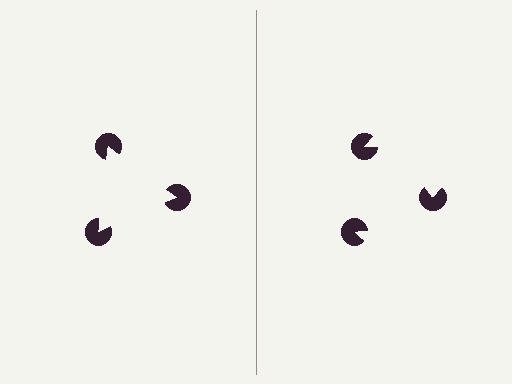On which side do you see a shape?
An illusory triangle appears on the left side. On the right side the wedge cuts are rotated, so no coherent shape forms.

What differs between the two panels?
The pac-man discs are positioned identically on both sides; only the wedge orientations differ. On the left they align to a triangle; on the right they are misaligned.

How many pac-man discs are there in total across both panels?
6 — 3 on each side.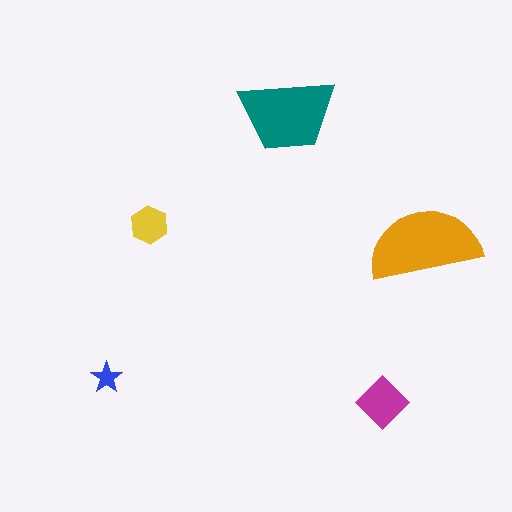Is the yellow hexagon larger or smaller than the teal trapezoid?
Smaller.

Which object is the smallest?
The blue star.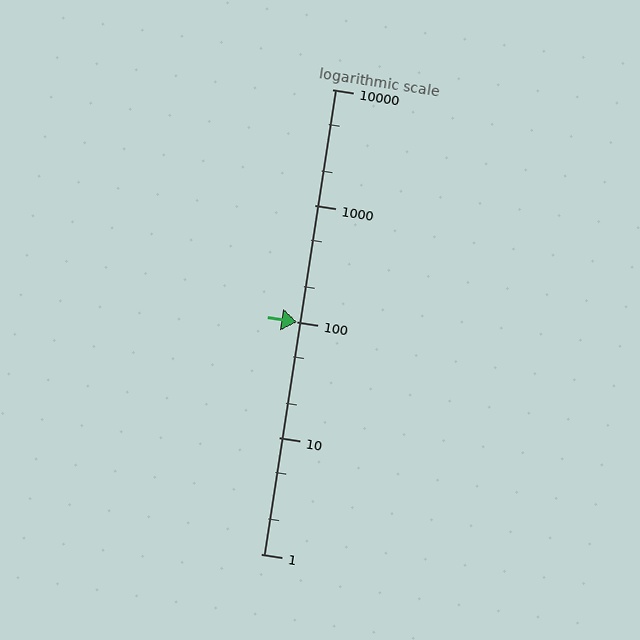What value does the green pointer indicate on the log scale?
The pointer indicates approximately 100.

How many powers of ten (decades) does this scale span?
The scale spans 4 decades, from 1 to 10000.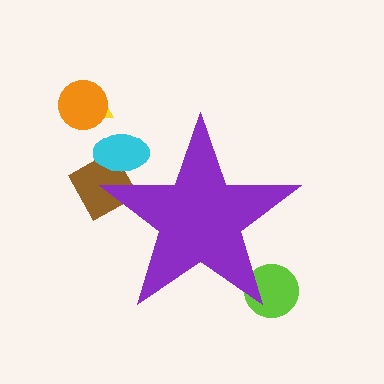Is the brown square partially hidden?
Yes, the brown square is partially hidden behind the purple star.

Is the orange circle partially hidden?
No, the orange circle is fully visible.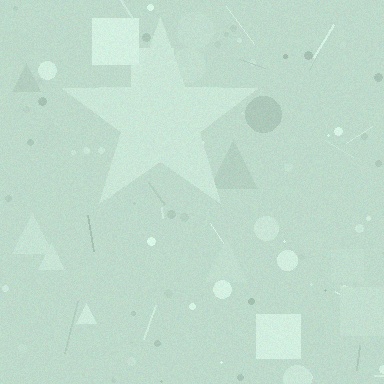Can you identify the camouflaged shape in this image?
The camouflaged shape is a star.